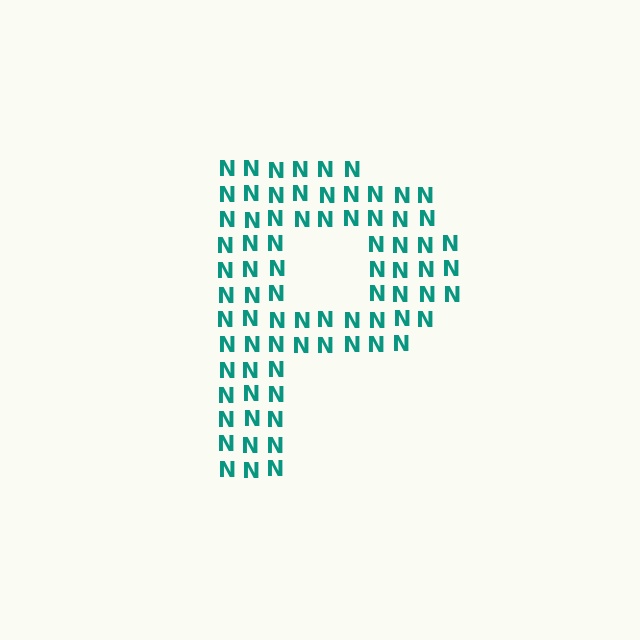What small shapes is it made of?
It is made of small letter N's.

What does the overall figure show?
The overall figure shows the letter P.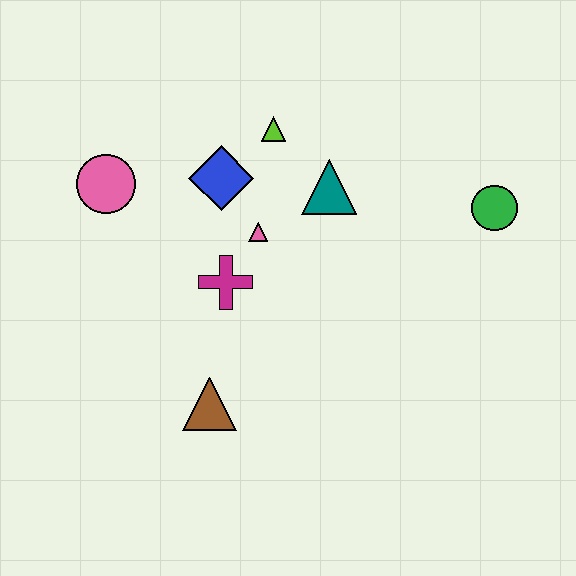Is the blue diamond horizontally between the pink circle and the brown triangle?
No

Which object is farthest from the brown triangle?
The green circle is farthest from the brown triangle.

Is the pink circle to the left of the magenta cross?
Yes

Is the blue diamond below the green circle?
No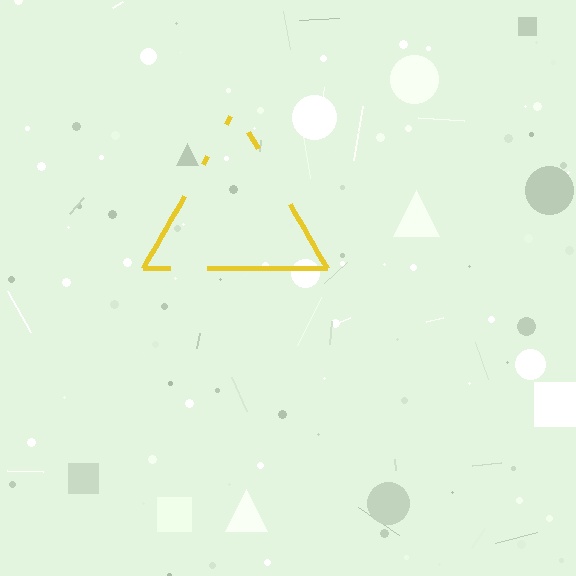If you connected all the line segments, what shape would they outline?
They would outline a triangle.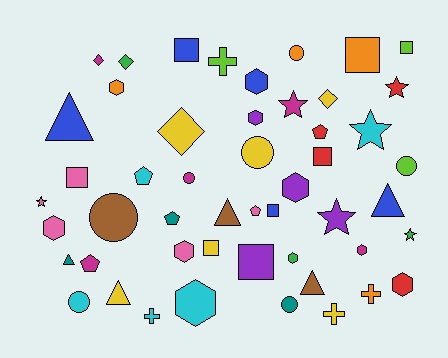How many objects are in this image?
There are 50 objects.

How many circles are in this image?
There are 7 circles.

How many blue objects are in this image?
There are 5 blue objects.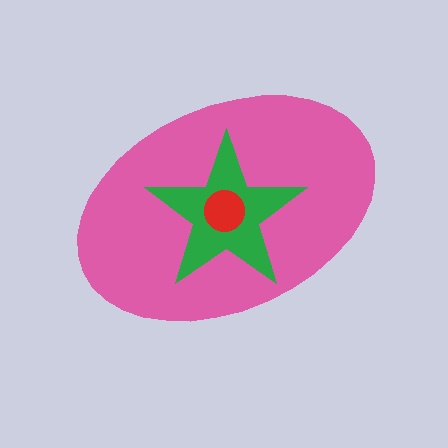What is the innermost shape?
The red circle.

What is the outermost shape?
The pink ellipse.